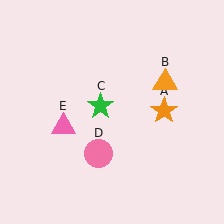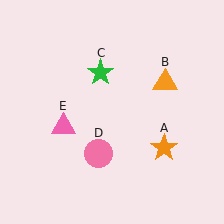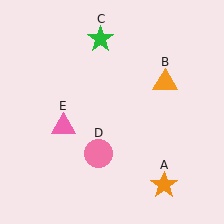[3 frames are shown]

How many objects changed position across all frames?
2 objects changed position: orange star (object A), green star (object C).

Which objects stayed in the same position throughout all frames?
Orange triangle (object B) and pink circle (object D) and pink triangle (object E) remained stationary.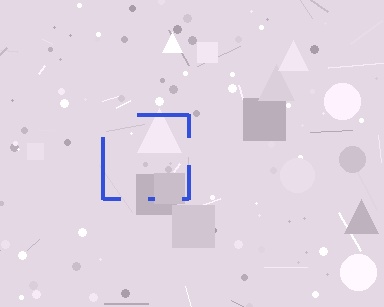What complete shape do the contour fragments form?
The contour fragments form a square.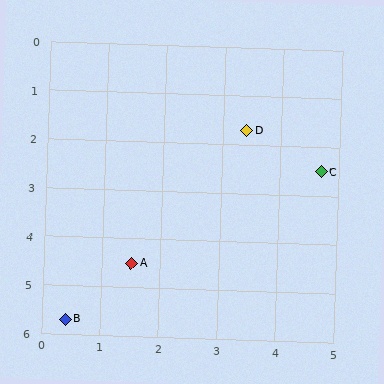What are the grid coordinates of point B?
Point B is at approximately (0.4, 5.7).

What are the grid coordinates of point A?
Point A is at approximately (1.5, 4.5).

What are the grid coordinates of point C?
Point C is at approximately (4.7, 2.5).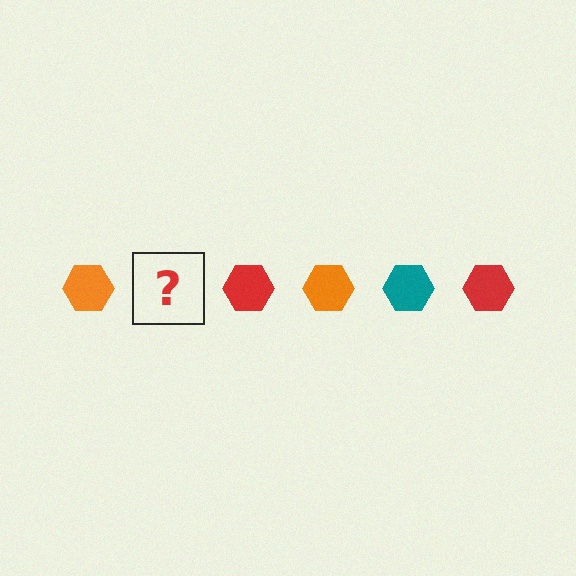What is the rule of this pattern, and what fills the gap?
The rule is that the pattern cycles through orange, teal, red hexagons. The gap should be filled with a teal hexagon.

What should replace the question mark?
The question mark should be replaced with a teal hexagon.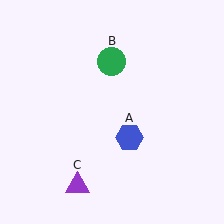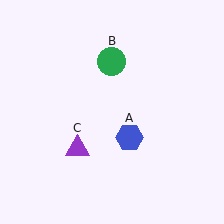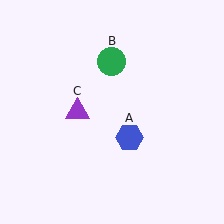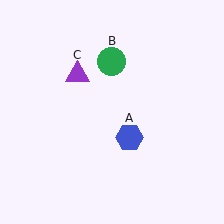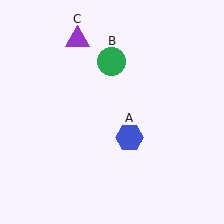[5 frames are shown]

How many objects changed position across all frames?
1 object changed position: purple triangle (object C).